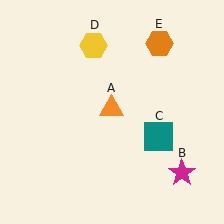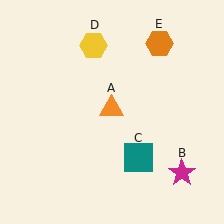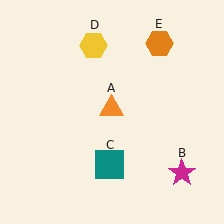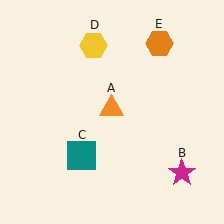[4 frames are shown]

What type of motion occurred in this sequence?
The teal square (object C) rotated clockwise around the center of the scene.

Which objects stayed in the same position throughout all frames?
Orange triangle (object A) and magenta star (object B) and yellow hexagon (object D) and orange hexagon (object E) remained stationary.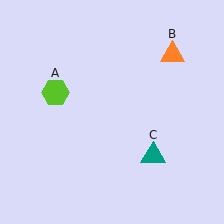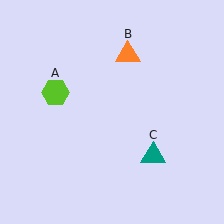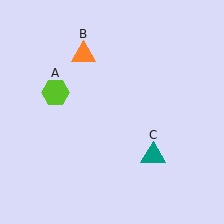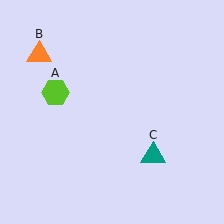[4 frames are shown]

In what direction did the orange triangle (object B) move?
The orange triangle (object B) moved left.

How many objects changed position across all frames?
1 object changed position: orange triangle (object B).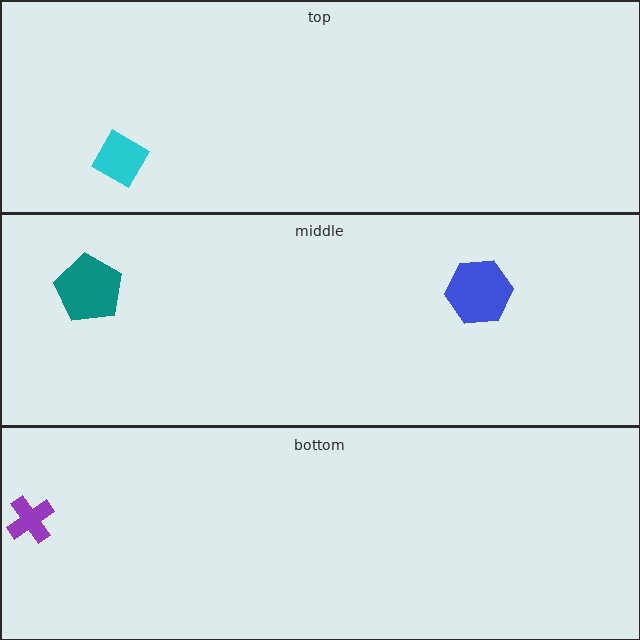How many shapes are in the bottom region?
1.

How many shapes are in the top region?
1.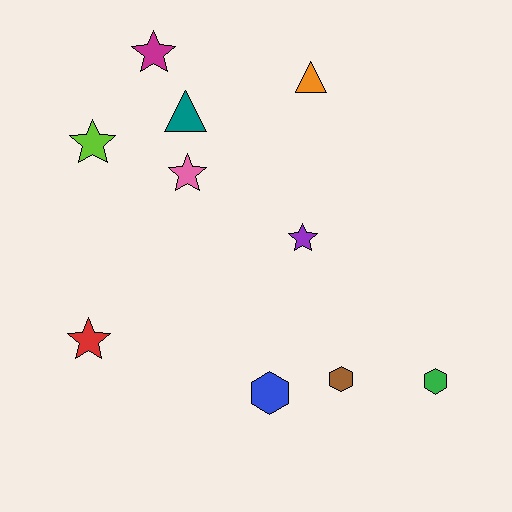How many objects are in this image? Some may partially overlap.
There are 10 objects.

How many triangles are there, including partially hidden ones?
There are 2 triangles.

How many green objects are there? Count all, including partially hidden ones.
There is 1 green object.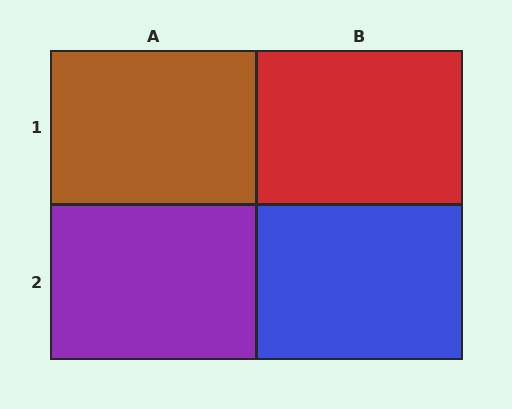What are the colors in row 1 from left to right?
Brown, red.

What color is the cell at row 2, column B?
Blue.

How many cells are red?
1 cell is red.